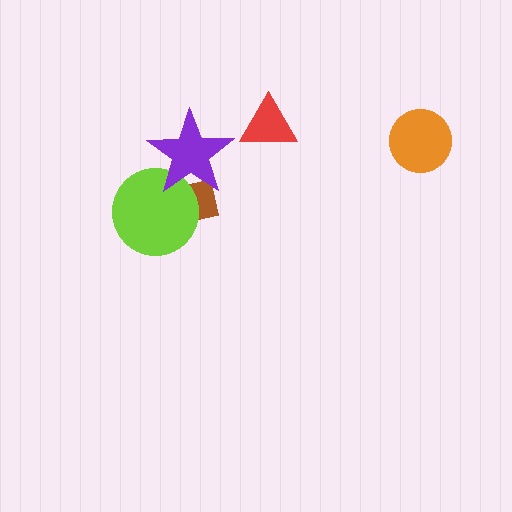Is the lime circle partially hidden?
Yes, it is partially covered by another shape.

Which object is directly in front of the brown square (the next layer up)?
The lime circle is directly in front of the brown square.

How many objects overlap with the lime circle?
2 objects overlap with the lime circle.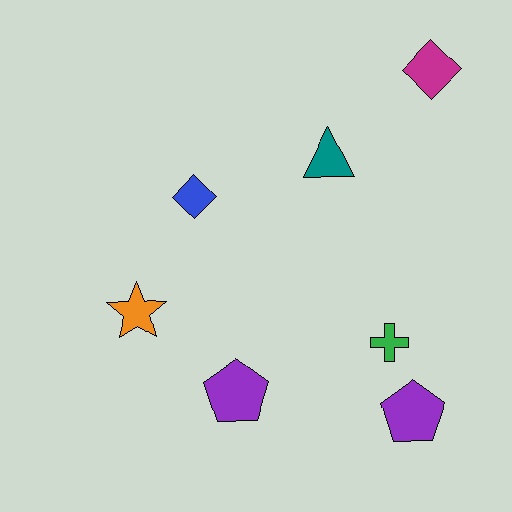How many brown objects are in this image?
There are no brown objects.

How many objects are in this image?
There are 7 objects.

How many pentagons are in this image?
There are 2 pentagons.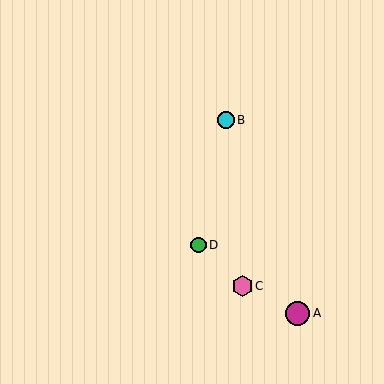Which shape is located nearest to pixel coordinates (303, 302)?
The magenta circle (labeled A) at (298, 313) is nearest to that location.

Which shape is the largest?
The magenta circle (labeled A) is the largest.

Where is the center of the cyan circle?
The center of the cyan circle is at (226, 120).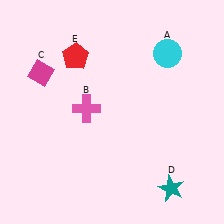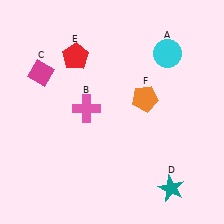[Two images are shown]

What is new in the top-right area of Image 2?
An orange pentagon (F) was added in the top-right area of Image 2.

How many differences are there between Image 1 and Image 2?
There is 1 difference between the two images.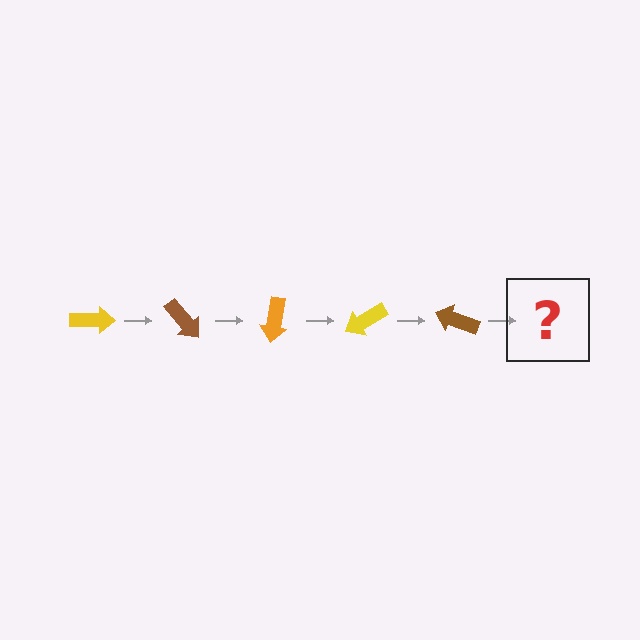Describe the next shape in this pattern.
It should be an orange arrow, rotated 250 degrees from the start.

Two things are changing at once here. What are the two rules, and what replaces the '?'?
The two rules are that it rotates 50 degrees each step and the color cycles through yellow, brown, and orange. The '?' should be an orange arrow, rotated 250 degrees from the start.